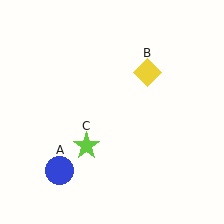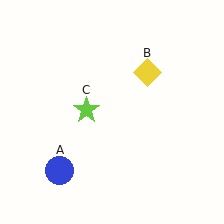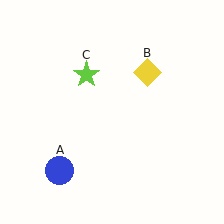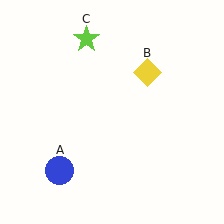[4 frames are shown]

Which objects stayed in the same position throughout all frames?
Blue circle (object A) and yellow diamond (object B) remained stationary.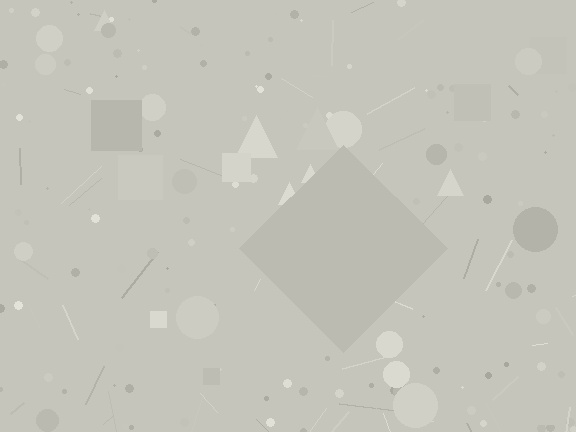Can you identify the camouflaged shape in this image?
The camouflaged shape is a diamond.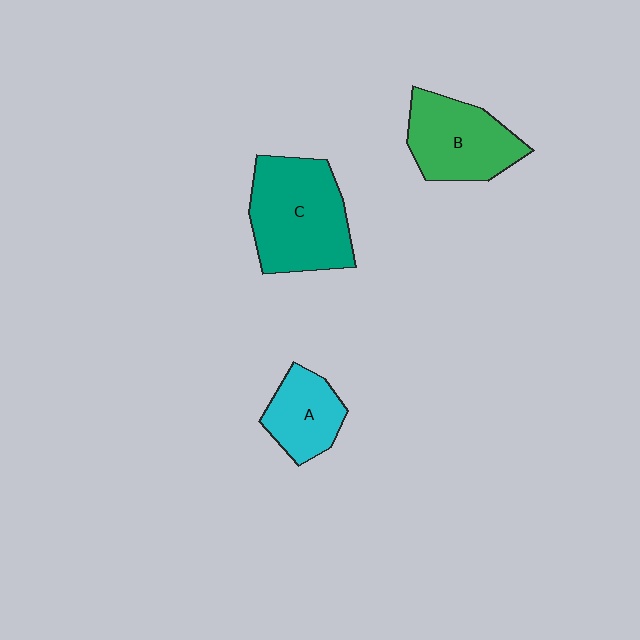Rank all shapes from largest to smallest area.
From largest to smallest: C (teal), B (green), A (cyan).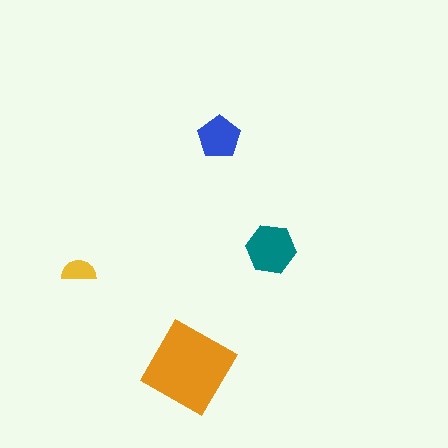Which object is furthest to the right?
The teal hexagon is rightmost.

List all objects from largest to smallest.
The orange diamond, the teal hexagon, the blue pentagon, the yellow semicircle.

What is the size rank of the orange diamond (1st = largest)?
1st.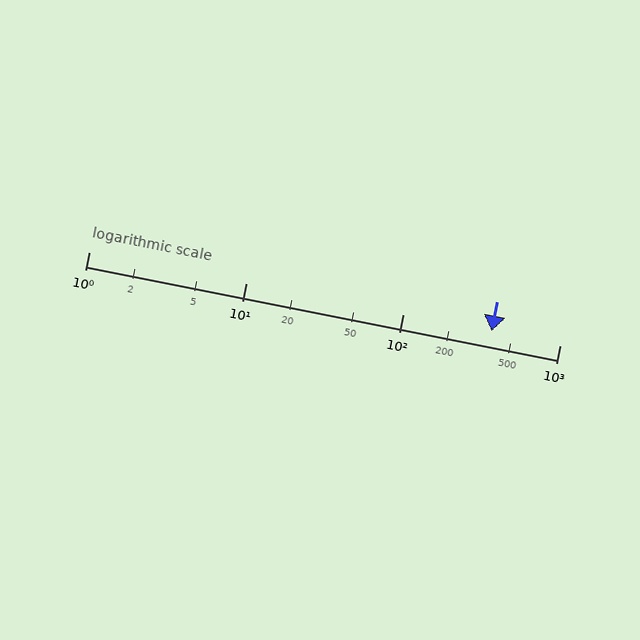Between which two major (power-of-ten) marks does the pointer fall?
The pointer is between 100 and 1000.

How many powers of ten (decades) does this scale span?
The scale spans 3 decades, from 1 to 1000.